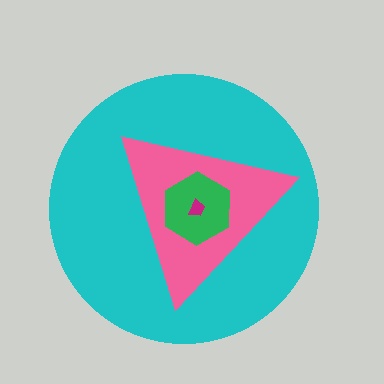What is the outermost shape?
The cyan circle.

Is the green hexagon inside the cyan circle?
Yes.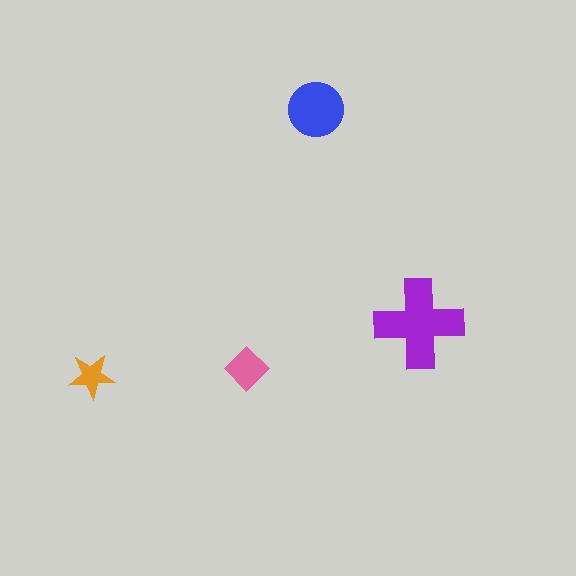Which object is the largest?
The purple cross.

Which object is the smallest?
The orange star.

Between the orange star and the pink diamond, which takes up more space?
The pink diamond.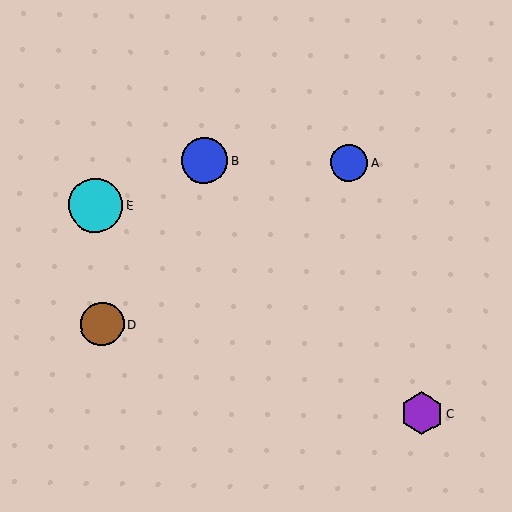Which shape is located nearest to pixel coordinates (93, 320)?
The brown circle (labeled D) at (102, 324) is nearest to that location.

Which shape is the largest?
The cyan circle (labeled E) is the largest.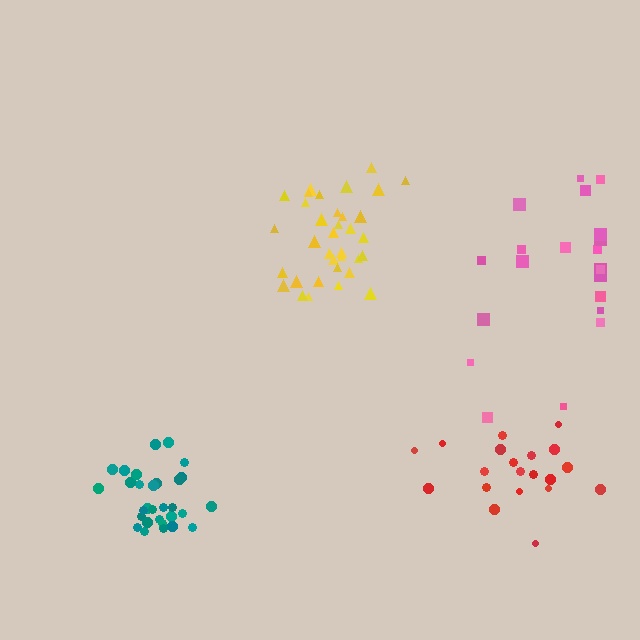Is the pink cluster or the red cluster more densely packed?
Red.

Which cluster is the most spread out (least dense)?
Pink.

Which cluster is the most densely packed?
Teal.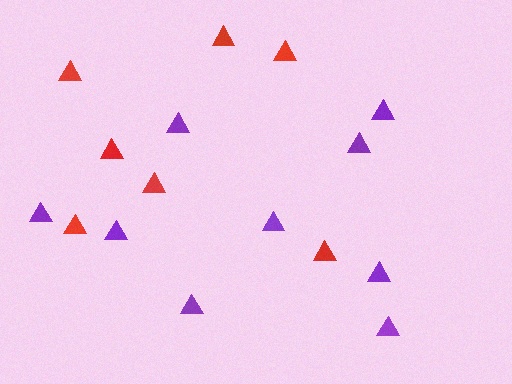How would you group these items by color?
There are 2 groups: one group of purple triangles (9) and one group of red triangles (7).